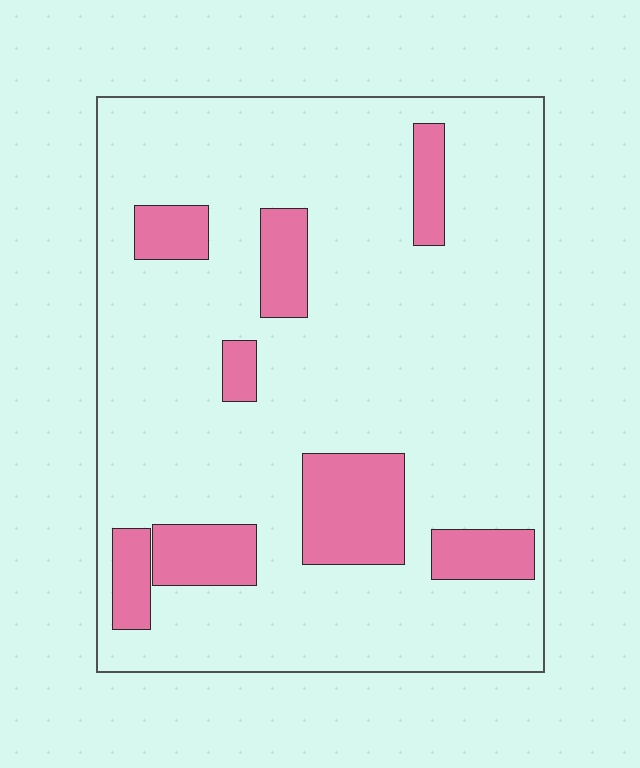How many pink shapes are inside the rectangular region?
8.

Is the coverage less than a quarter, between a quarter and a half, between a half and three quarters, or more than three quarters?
Less than a quarter.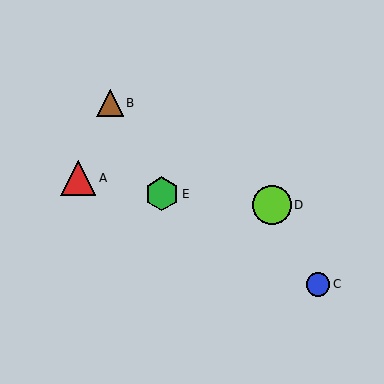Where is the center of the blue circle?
The center of the blue circle is at (318, 284).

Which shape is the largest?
The lime circle (labeled D) is the largest.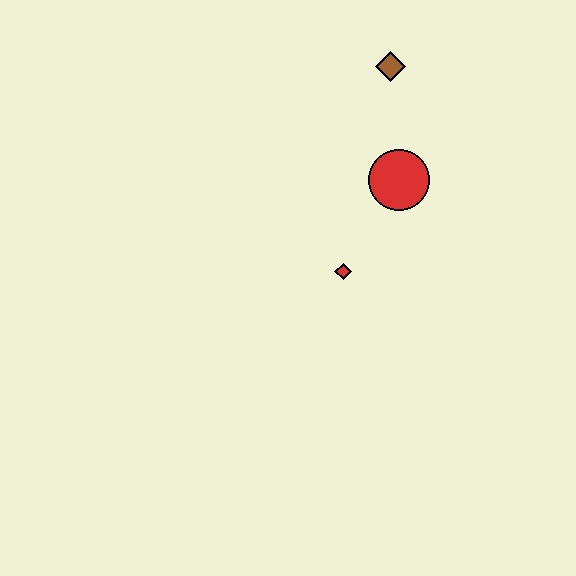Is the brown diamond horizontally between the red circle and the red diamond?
Yes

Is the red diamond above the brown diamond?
No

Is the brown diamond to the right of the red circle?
No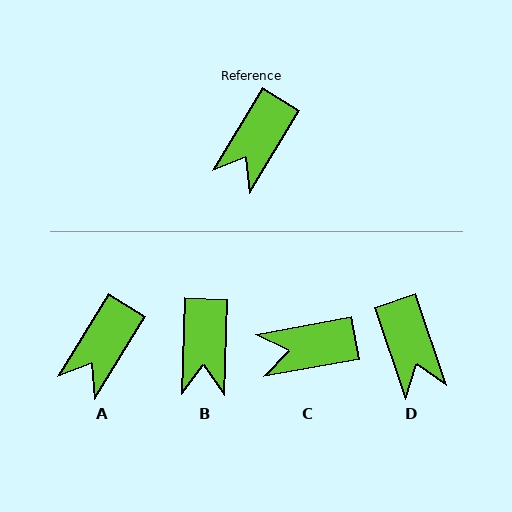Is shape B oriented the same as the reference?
No, it is off by about 29 degrees.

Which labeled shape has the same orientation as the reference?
A.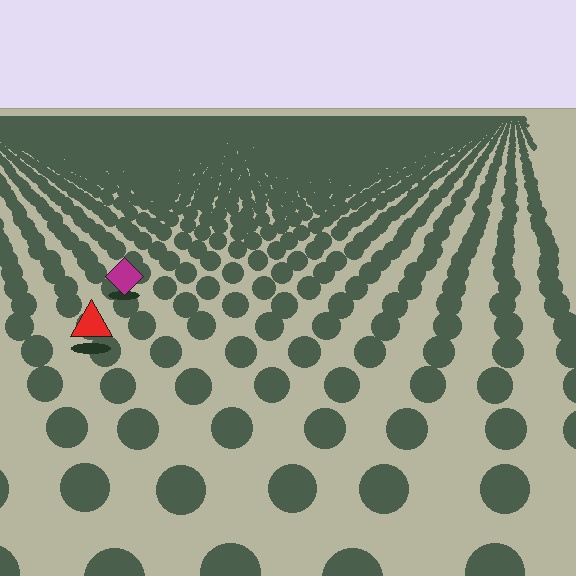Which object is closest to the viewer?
The red triangle is closest. The texture marks near it are larger and more spread out.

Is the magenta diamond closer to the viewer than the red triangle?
No. The red triangle is closer — you can tell from the texture gradient: the ground texture is coarser near it.